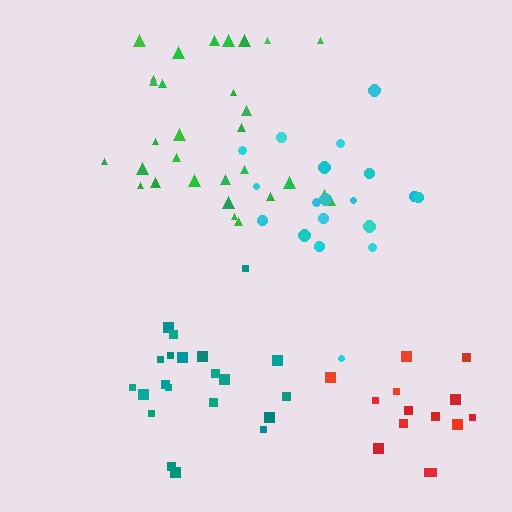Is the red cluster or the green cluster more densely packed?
Red.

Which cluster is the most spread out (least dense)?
Green.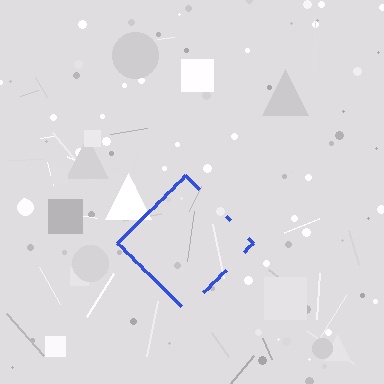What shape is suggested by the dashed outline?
The dashed outline suggests a diamond.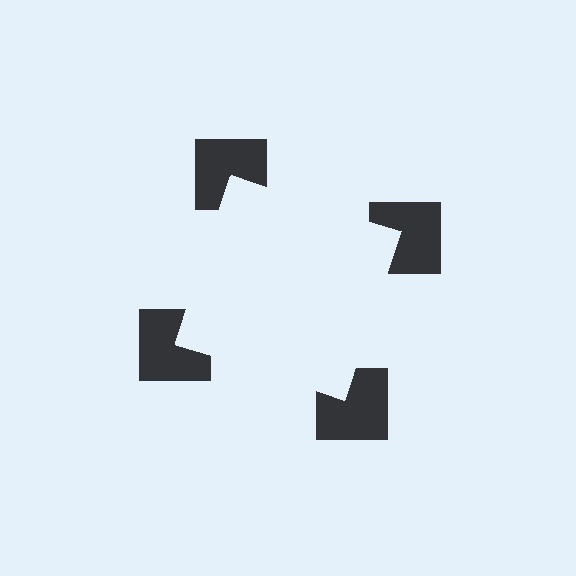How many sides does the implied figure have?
4 sides.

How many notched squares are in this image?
There are 4 — one at each vertex of the illusory square.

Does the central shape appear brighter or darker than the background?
It typically appears slightly brighter than the background, even though no actual brightness change is drawn.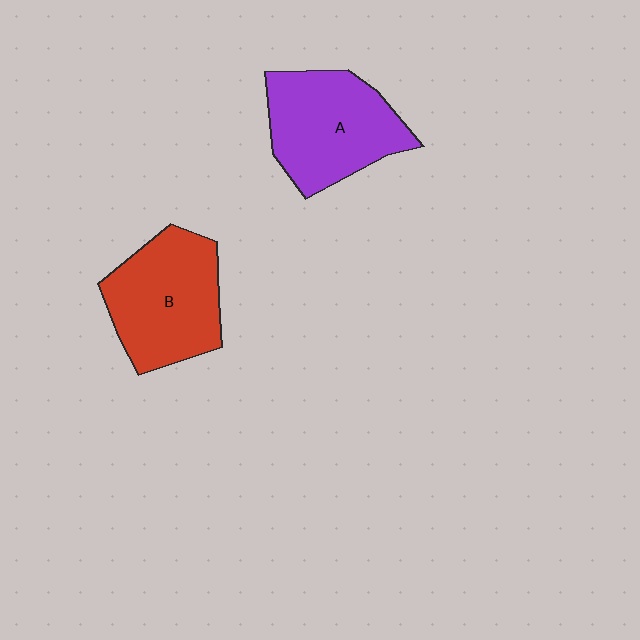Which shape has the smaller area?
Shape A (purple).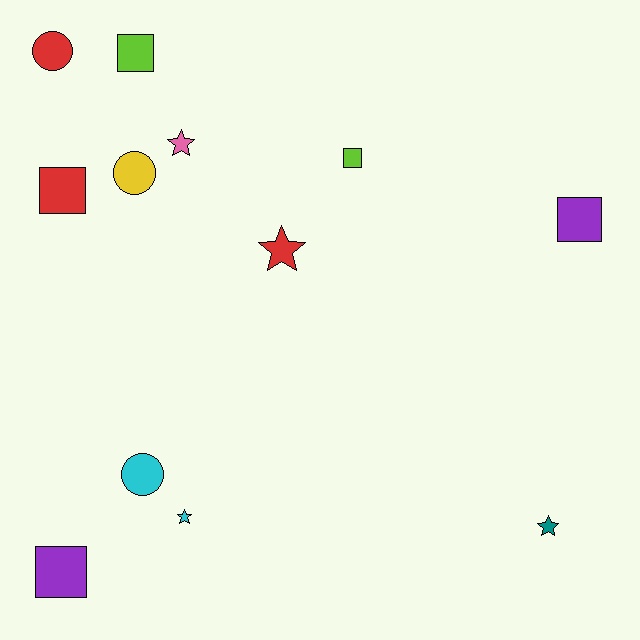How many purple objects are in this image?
There are 2 purple objects.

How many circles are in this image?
There are 3 circles.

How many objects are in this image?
There are 12 objects.